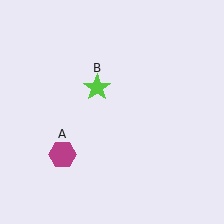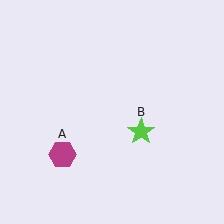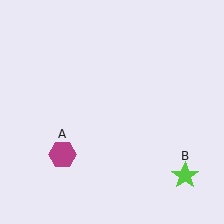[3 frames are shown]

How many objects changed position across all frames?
1 object changed position: lime star (object B).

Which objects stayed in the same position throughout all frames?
Magenta hexagon (object A) remained stationary.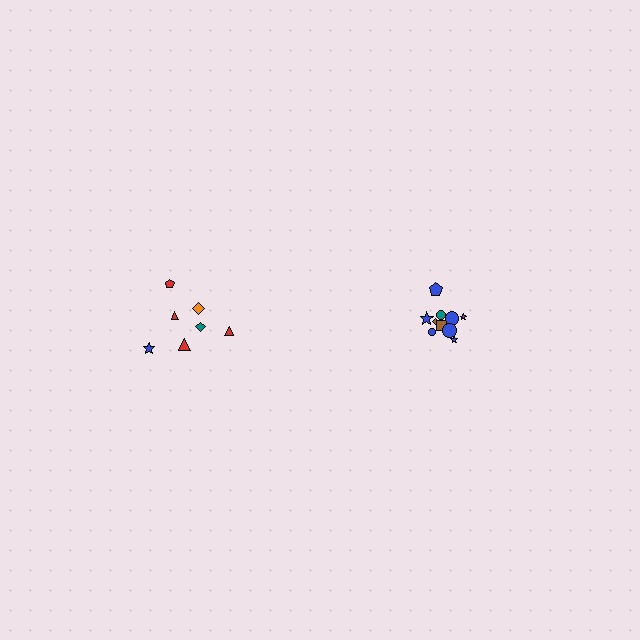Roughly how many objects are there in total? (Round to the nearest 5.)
Roughly 15 objects in total.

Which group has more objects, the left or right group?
The right group.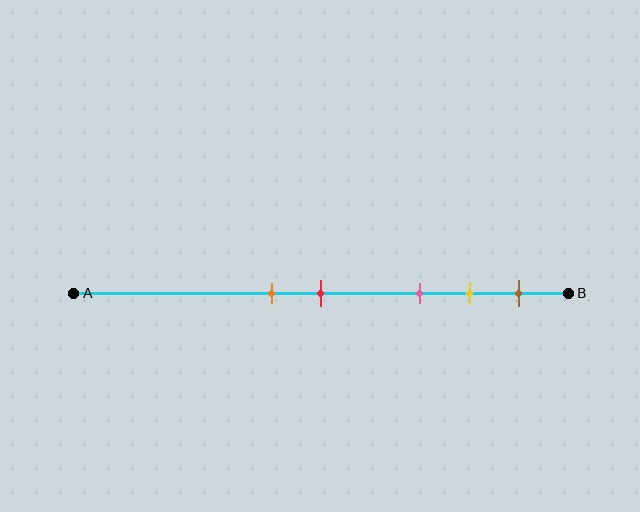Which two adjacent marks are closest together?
The orange and red marks are the closest adjacent pair.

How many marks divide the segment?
There are 5 marks dividing the segment.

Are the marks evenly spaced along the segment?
No, the marks are not evenly spaced.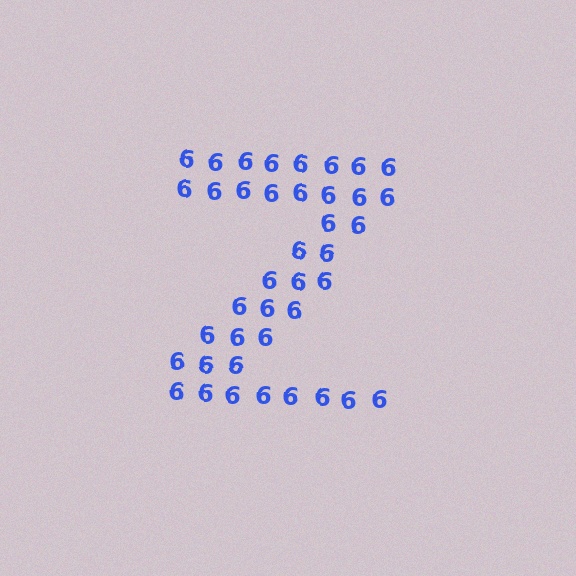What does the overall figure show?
The overall figure shows the letter Z.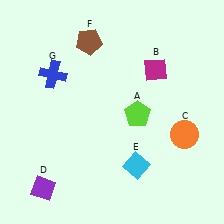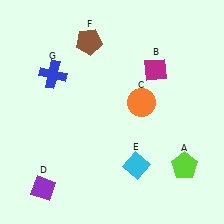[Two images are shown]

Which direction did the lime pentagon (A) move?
The lime pentagon (A) moved down.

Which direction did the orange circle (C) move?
The orange circle (C) moved left.